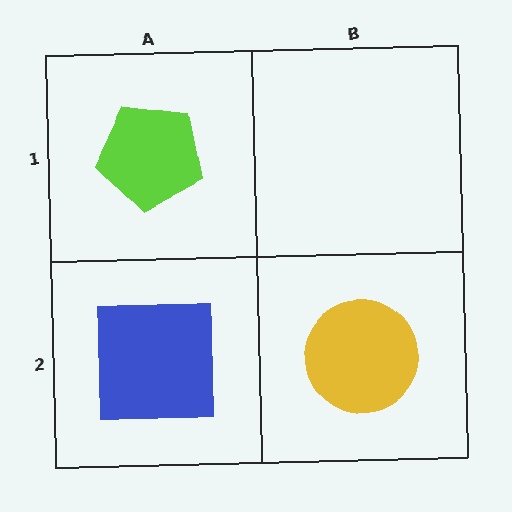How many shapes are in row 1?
1 shape.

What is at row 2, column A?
A blue square.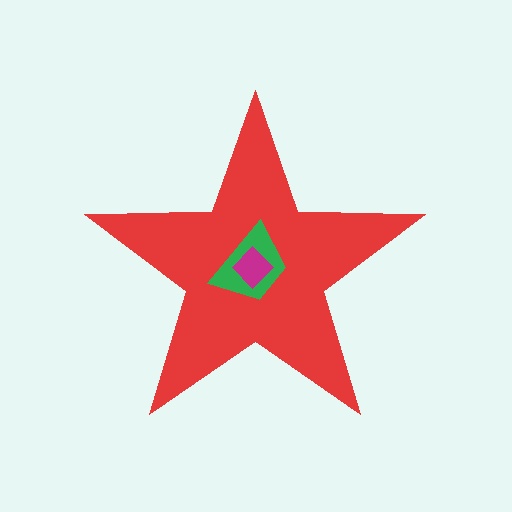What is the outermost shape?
The red star.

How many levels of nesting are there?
3.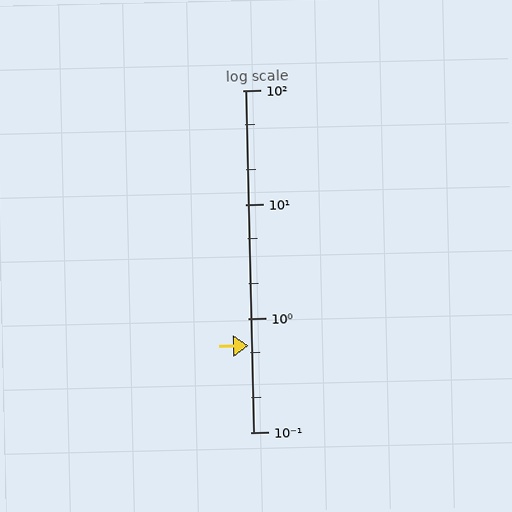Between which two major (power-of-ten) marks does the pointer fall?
The pointer is between 0.1 and 1.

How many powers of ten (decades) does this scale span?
The scale spans 3 decades, from 0.1 to 100.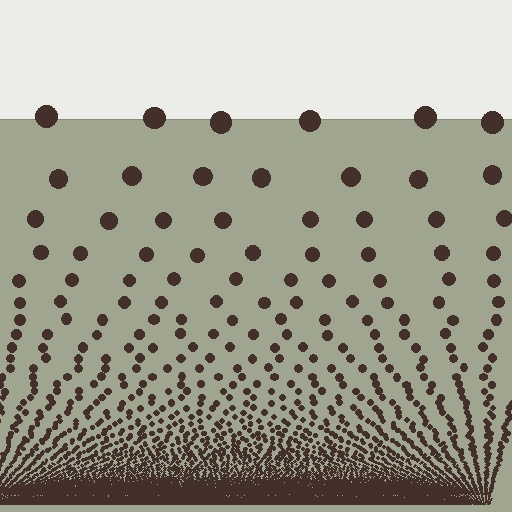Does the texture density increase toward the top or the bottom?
Density increases toward the bottom.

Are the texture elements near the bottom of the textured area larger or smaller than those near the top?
Smaller. The gradient is inverted — elements near the bottom are smaller and denser.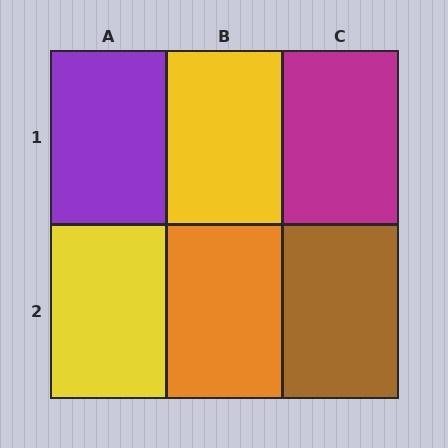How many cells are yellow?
2 cells are yellow.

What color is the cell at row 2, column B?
Orange.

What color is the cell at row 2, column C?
Brown.